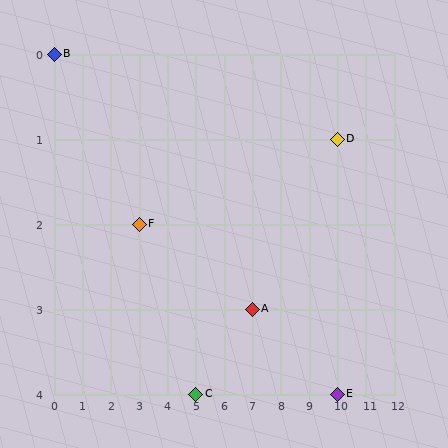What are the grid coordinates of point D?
Point D is at grid coordinates (10, 1).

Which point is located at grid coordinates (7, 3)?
Point A is at (7, 3).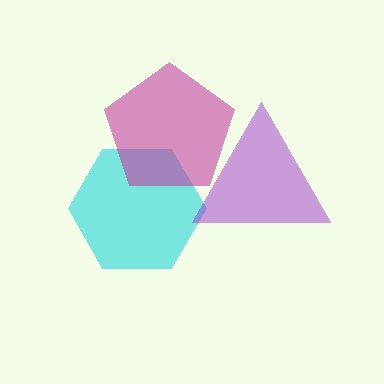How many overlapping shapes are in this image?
There are 3 overlapping shapes in the image.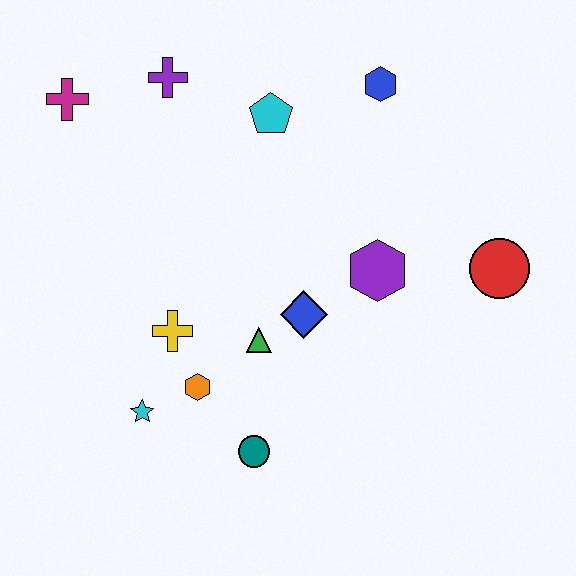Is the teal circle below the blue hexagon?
Yes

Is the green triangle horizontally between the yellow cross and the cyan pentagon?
Yes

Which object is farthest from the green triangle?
The magenta cross is farthest from the green triangle.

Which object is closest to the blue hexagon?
The cyan pentagon is closest to the blue hexagon.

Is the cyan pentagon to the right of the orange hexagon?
Yes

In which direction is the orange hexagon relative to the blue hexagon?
The orange hexagon is below the blue hexagon.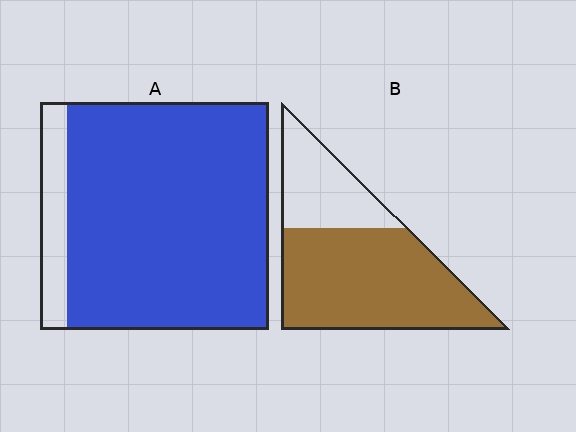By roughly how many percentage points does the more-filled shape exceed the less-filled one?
By roughly 20 percentage points (A over B).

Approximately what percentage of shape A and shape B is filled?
A is approximately 90% and B is approximately 70%.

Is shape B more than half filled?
Yes.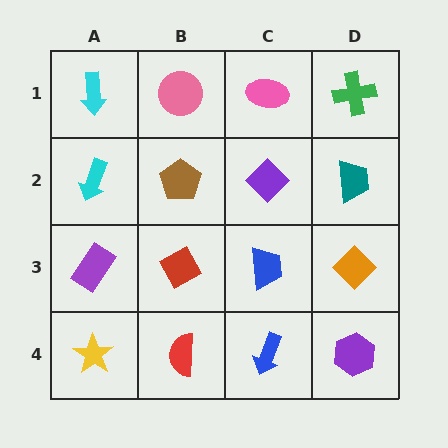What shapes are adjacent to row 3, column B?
A brown pentagon (row 2, column B), a red semicircle (row 4, column B), a purple rectangle (row 3, column A), a blue trapezoid (row 3, column C).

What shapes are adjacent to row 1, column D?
A teal trapezoid (row 2, column D), a pink ellipse (row 1, column C).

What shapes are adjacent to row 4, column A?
A purple rectangle (row 3, column A), a red semicircle (row 4, column B).